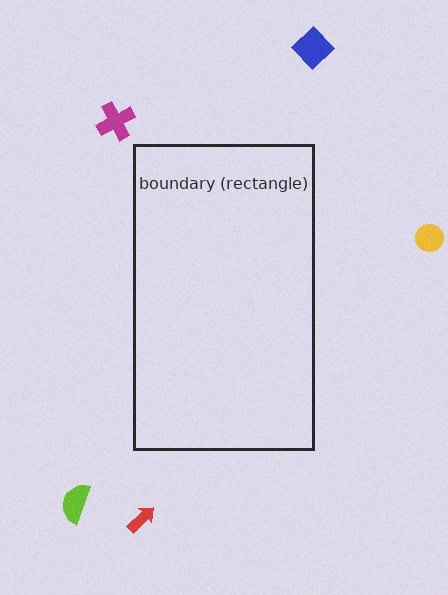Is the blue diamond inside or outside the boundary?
Outside.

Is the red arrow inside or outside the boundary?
Outside.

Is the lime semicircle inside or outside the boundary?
Outside.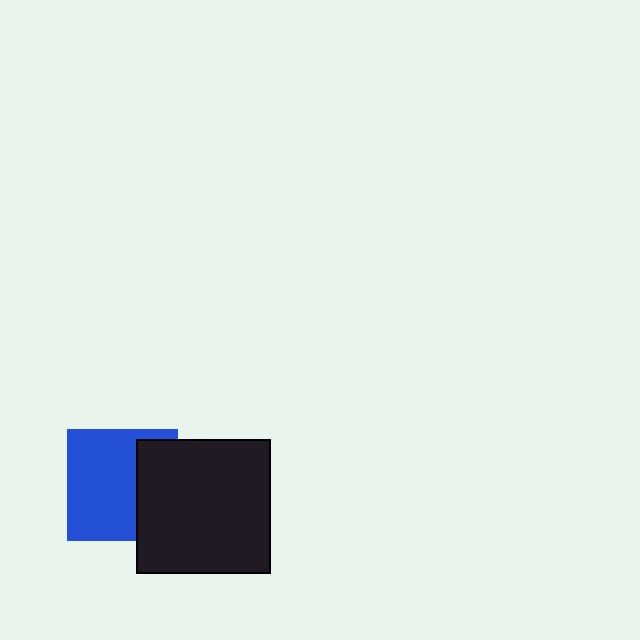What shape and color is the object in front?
The object in front is a black square.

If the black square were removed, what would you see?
You would see the complete blue square.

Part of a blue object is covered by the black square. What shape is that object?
It is a square.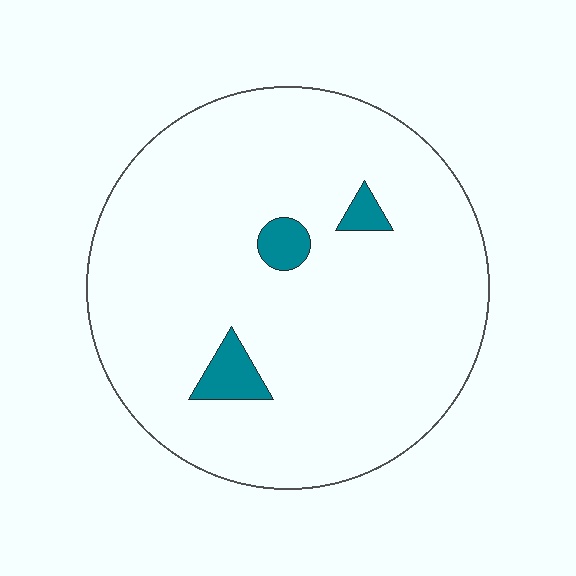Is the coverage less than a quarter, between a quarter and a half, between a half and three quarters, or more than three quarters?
Less than a quarter.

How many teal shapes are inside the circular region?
3.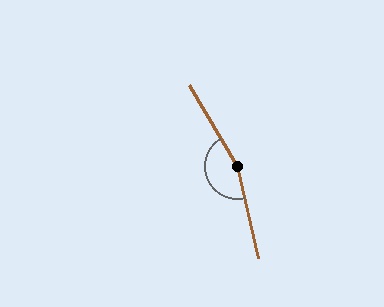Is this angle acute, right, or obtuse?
It is obtuse.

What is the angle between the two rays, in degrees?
Approximately 163 degrees.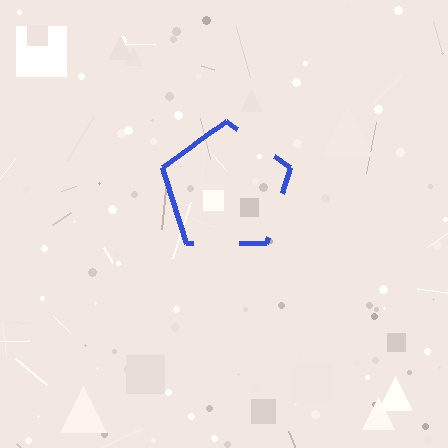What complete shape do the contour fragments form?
The contour fragments form a pentagon.